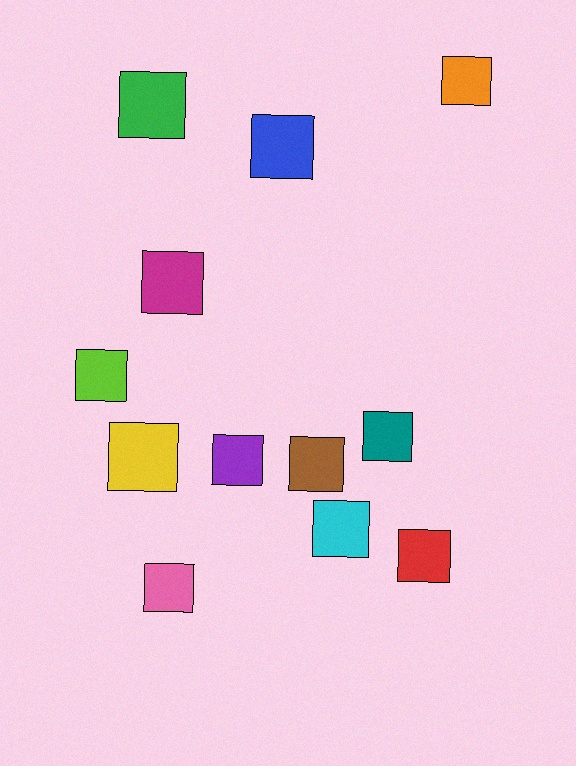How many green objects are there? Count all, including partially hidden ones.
There is 1 green object.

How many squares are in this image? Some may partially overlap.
There are 12 squares.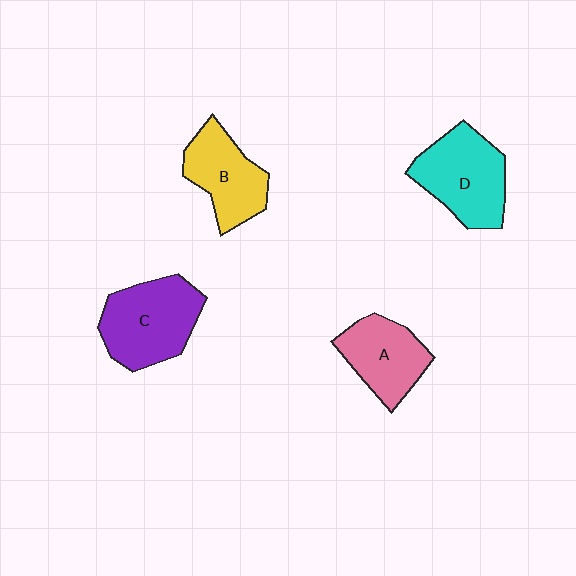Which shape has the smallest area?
Shape A (pink).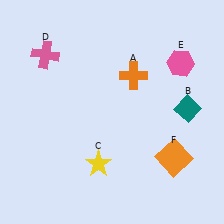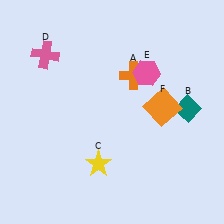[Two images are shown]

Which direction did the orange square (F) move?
The orange square (F) moved up.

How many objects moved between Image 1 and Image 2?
2 objects moved between the two images.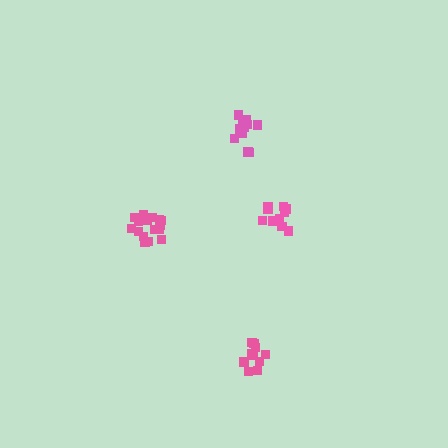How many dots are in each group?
Group 1: 16 dots, Group 2: 11 dots, Group 3: 11 dots, Group 4: 10 dots (48 total).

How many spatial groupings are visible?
There are 4 spatial groupings.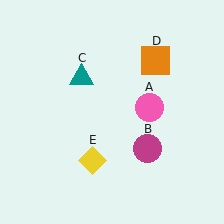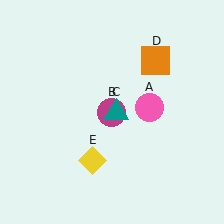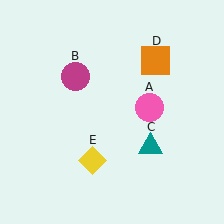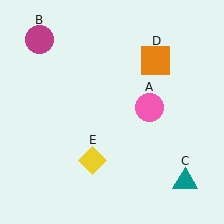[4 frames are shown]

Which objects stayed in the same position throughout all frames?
Pink circle (object A) and orange square (object D) and yellow diamond (object E) remained stationary.